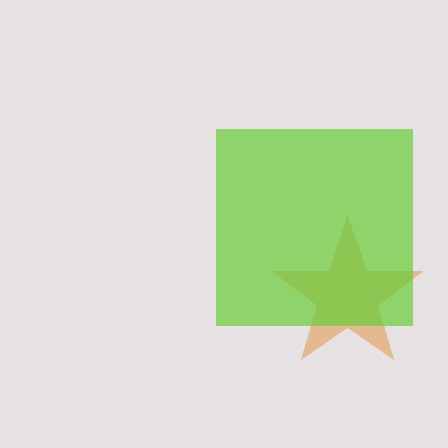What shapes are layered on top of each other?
The layered shapes are: an orange star, a lime square.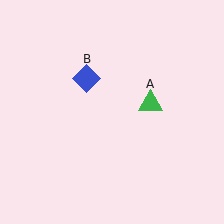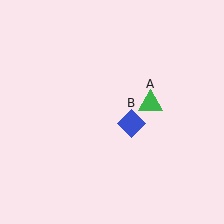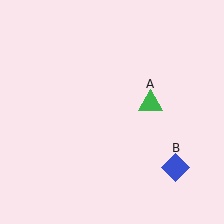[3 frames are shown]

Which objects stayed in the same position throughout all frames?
Green triangle (object A) remained stationary.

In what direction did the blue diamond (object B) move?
The blue diamond (object B) moved down and to the right.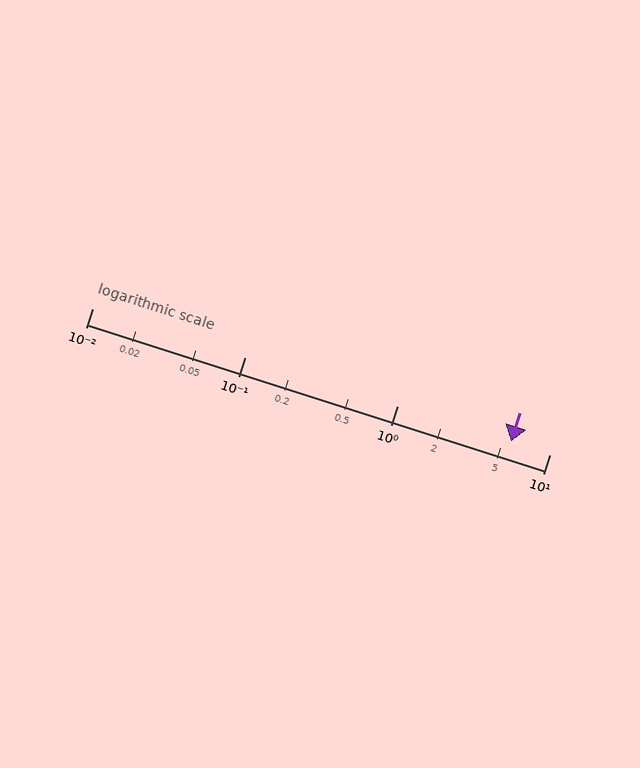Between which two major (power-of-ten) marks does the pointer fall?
The pointer is between 1 and 10.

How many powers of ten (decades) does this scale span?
The scale spans 3 decades, from 0.01 to 10.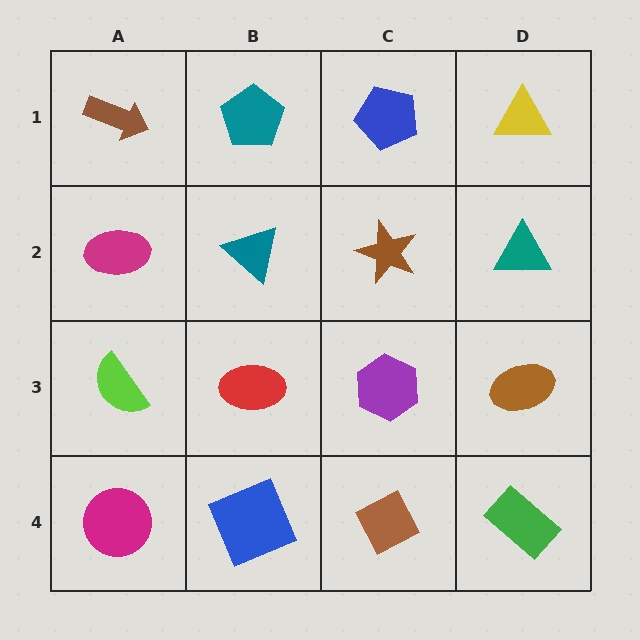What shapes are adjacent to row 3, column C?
A brown star (row 2, column C), a brown diamond (row 4, column C), a red ellipse (row 3, column B), a brown ellipse (row 3, column D).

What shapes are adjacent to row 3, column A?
A magenta ellipse (row 2, column A), a magenta circle (row 4, column A), a red ellipse (row 3, column B).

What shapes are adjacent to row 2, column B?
A teal pentagon (row 1, column B), a red ellipse (row 3, column B), a magenta ellipse (row 2, column A), a brown star (row 2, column C).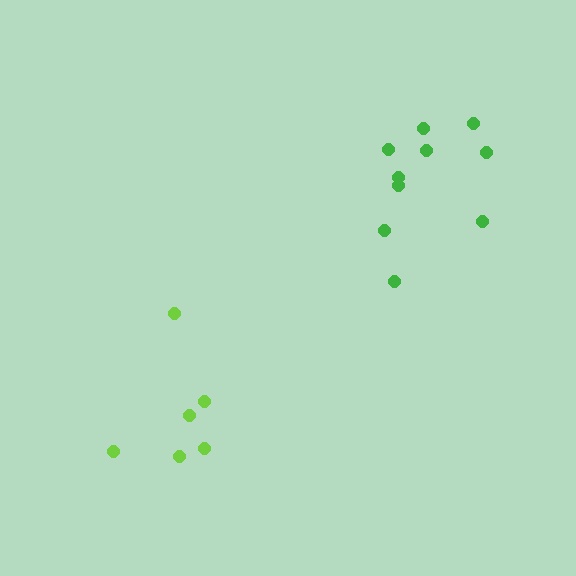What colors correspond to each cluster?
The clusters are colored: lime, green.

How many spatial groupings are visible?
There are 2 spatial groupings.